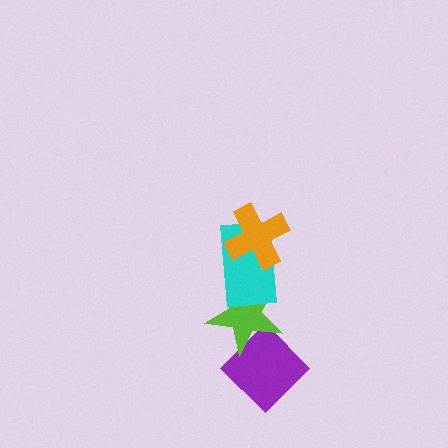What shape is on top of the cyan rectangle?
The orange cross is on top of the cyan rectangle.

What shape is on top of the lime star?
The cyan rectangle is on top of the lime star.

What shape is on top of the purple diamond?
The lime star is on top of the purple diamond.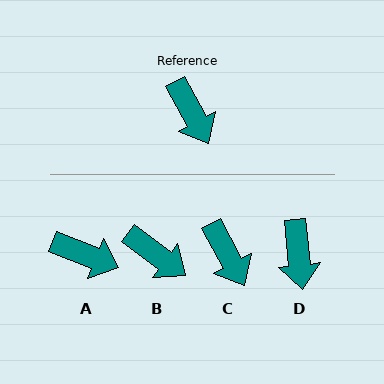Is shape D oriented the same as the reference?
No, it is off by about 22 degrees.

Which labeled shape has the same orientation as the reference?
C.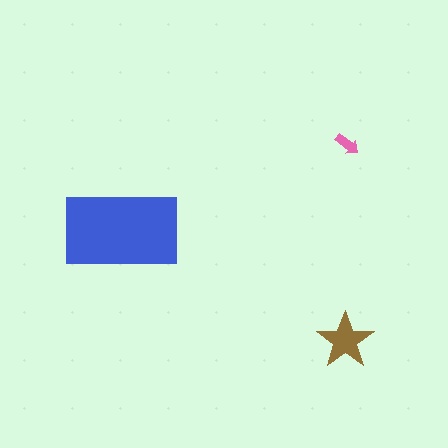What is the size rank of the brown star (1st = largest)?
2nd.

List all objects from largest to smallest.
The blue rectangle, the brown star, the pink arrow.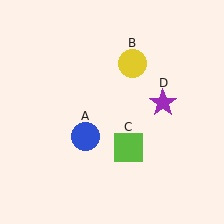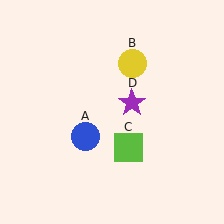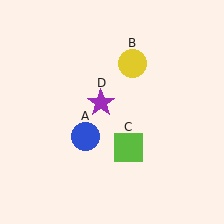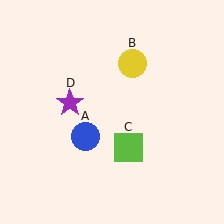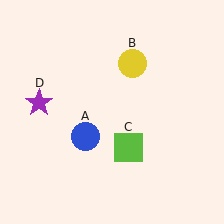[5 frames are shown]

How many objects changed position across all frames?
1 object changed position: purple star (object D).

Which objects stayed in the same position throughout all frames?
Blue circle (object A) and yellow circle (object B) and lime square (object C) remained stationary.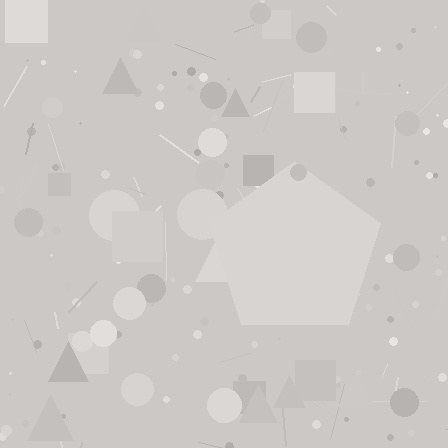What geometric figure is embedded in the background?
A pentagon is embedded in the background.